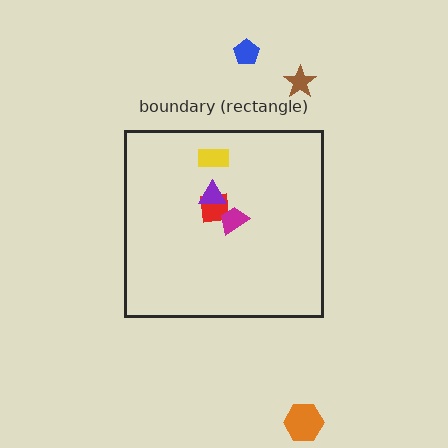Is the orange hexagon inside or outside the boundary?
Outside.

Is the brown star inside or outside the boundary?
Outside.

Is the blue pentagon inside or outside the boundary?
Outside.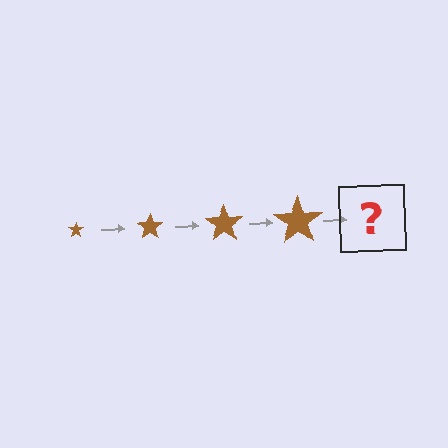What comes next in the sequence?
The next element should be a brown star, larger than the previous one.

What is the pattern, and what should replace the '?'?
The pattern is that the star gets progressively larger each step. The '?' should be a brown star, larger than the previous one.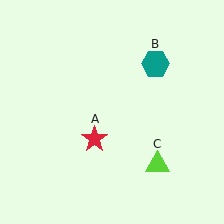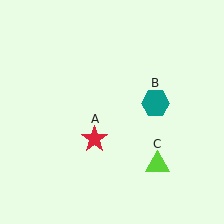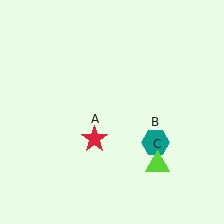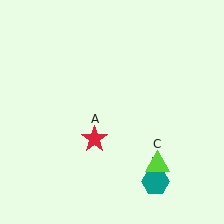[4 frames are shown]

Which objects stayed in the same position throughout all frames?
Red star (object A) and lime triangle (object C) remained stationary.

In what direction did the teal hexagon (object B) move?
The teal hexagon (object B) moved down.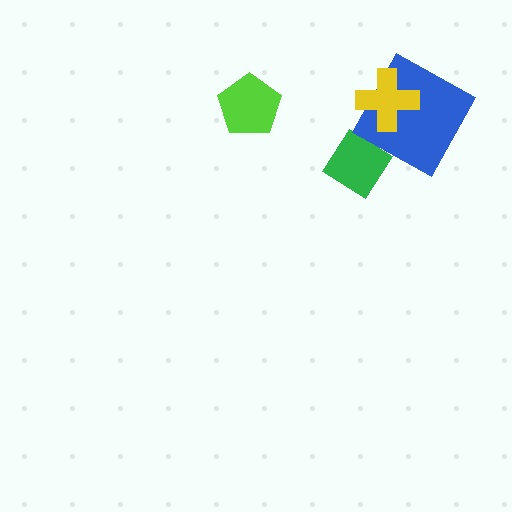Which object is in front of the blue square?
The yellow cross is in front of the blue square.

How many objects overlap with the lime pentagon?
0 objects overlap with the lime pentagon.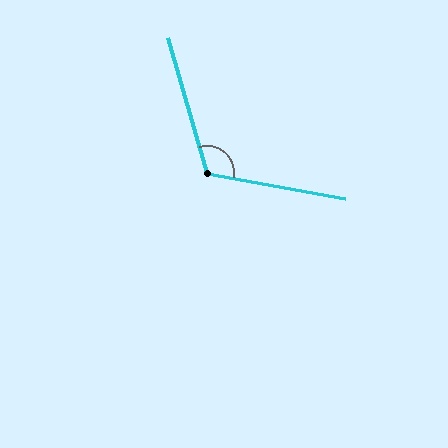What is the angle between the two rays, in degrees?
Approximately 117 degrees.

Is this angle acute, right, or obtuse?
It is obtuse.